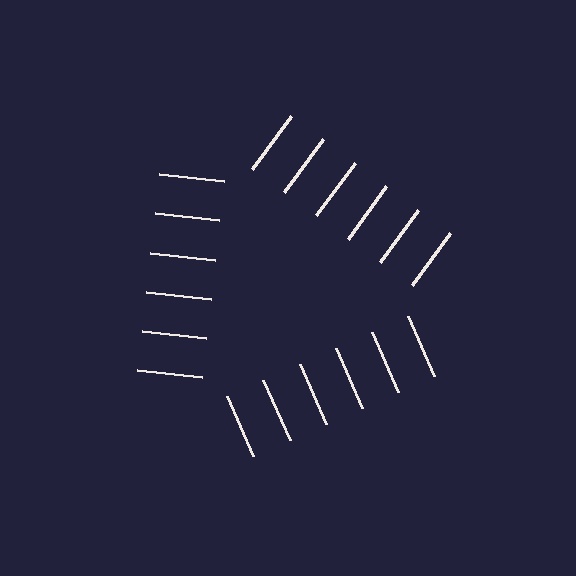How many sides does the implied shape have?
3 sides — the line-ends trace a triangle.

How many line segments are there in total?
18 — 6 along each of the 3 edges.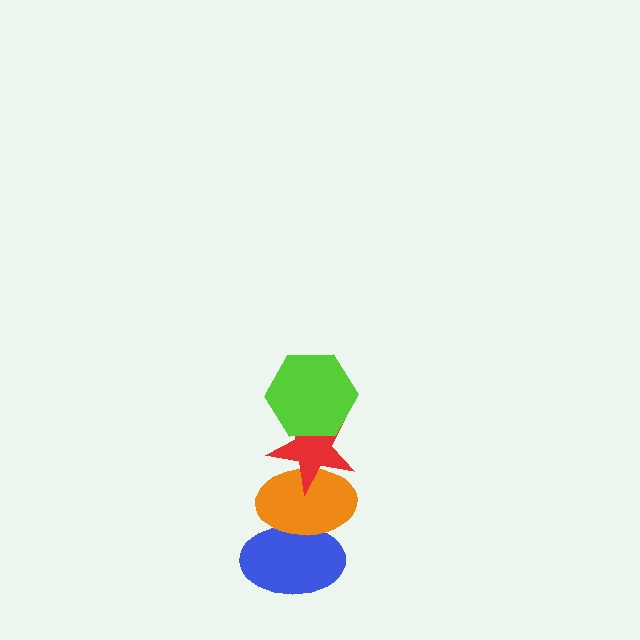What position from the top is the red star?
The red star is 2nd from the top.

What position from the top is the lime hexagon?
The lime hexagon is 1st from the top.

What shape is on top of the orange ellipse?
The red star is on top of the orange ellipse.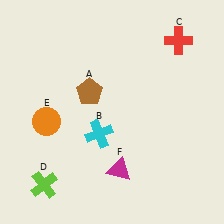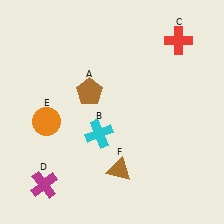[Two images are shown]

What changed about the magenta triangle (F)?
In Image 1, F is magenta. In Image 2, it changed to brown.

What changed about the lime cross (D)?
In Image 1, D is lime. In Image 2, it changed to magenta.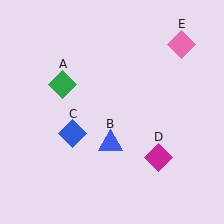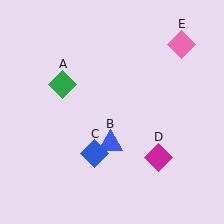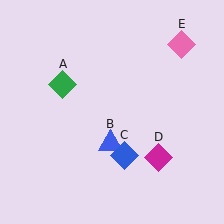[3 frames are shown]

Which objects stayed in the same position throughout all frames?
Green diamond (object A) and blue triangle (object B) and magenta diamond (object D) and pink diamond (object E) remained stationary.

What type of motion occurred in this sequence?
The blue diamond (object C) rotated counterclockwise around the center of the scene.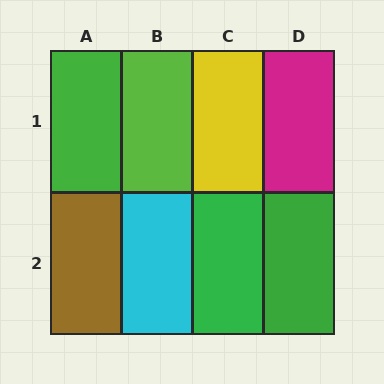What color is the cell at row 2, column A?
Brown.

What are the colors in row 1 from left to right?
Green, lime, yellow, magenta.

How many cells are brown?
1 cell is brown.